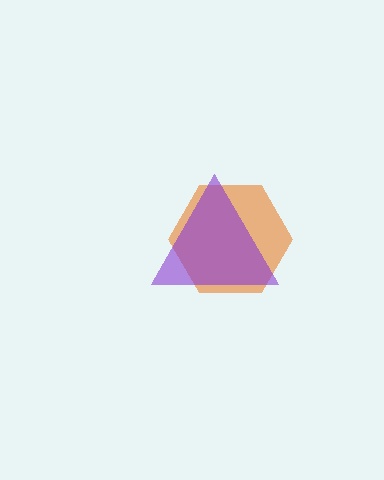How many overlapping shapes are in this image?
There are 2 overlapping shapes in the image.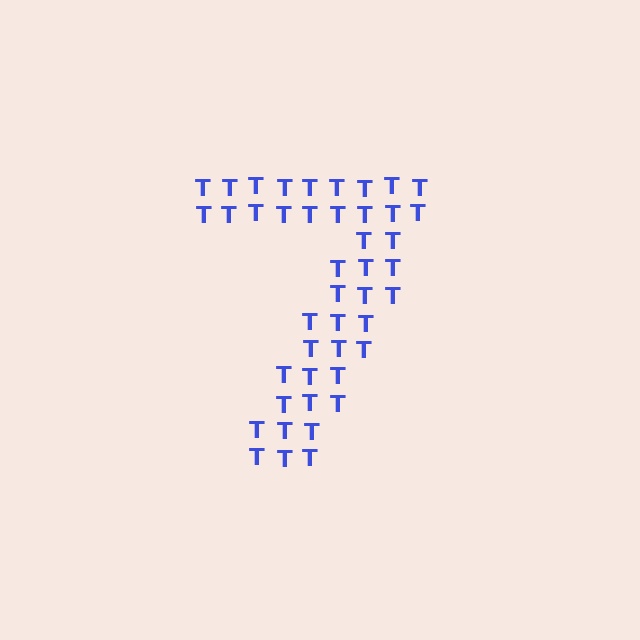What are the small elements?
The small elements are letter T's.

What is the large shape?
The large shape is the digit 7.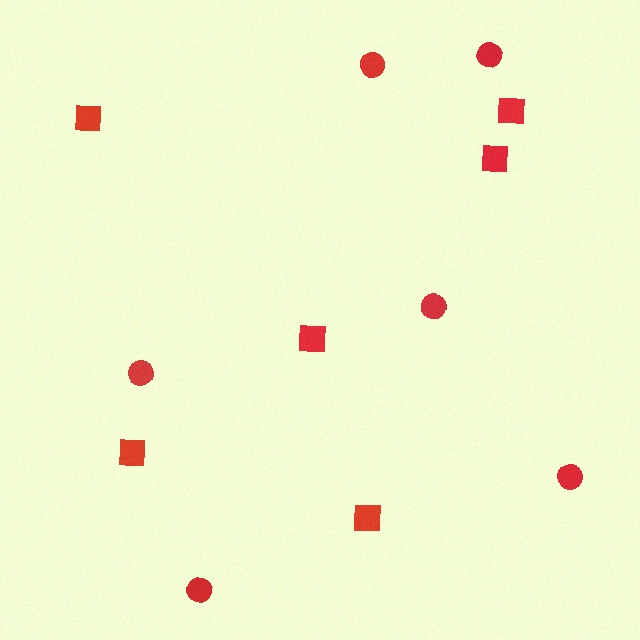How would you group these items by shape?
There are 2 groups: one group of circles (6) and one group of squares (6).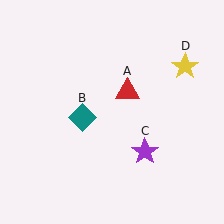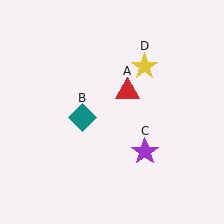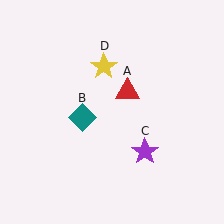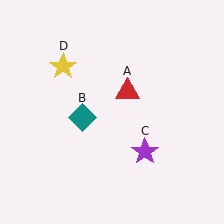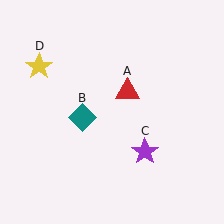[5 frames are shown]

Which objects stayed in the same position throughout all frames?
Red triangle (object A) and teal diamond (object B) and purple star (object C) remained stationary.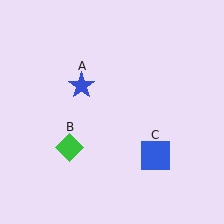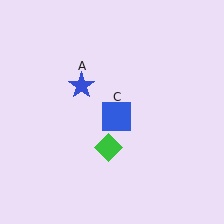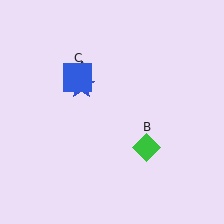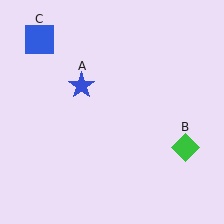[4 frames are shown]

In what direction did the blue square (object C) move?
The blue square (object C) moved up and to the left.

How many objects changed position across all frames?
2 objects changed position: green diamond (object B), blue square (object C).